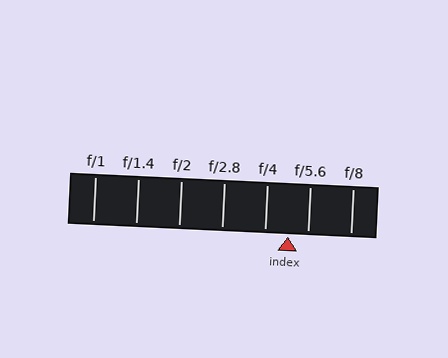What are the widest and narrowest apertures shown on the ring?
The widest aperture shown is f/1 and the narrowest is f/8.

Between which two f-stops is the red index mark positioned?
The index mark is between f/4 and f/5.6.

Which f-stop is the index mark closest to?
The index mark is closest to f/5.6.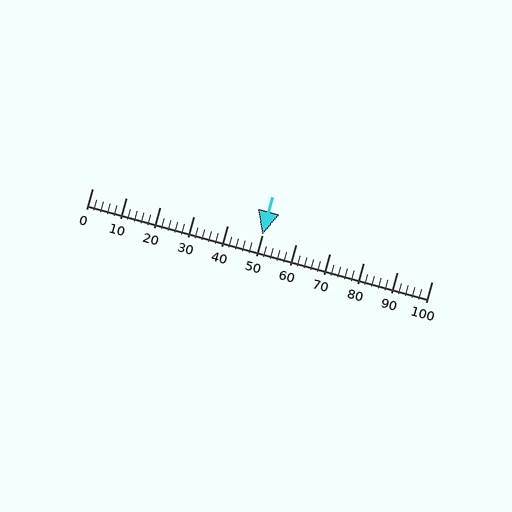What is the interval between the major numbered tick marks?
The major tick marks are spaced 10 units apart.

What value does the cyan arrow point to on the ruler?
The cyan arrow points to approximately 50.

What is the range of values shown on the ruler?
The ruler shows values from 0 to 100.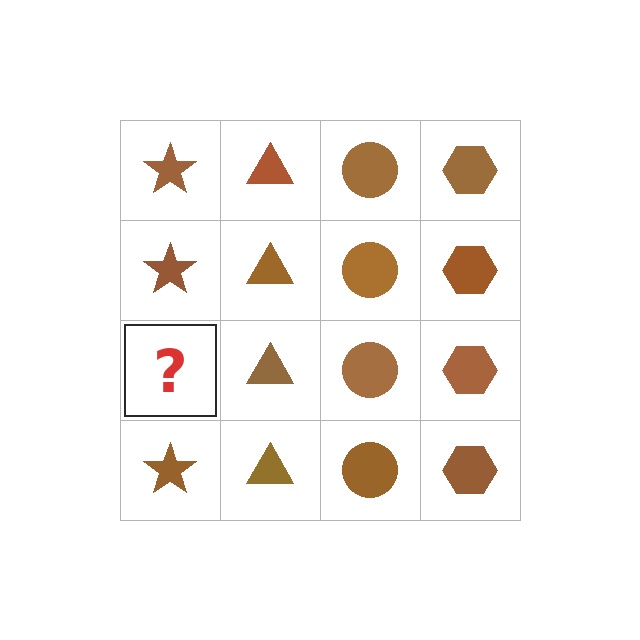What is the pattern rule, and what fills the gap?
The rule is that each column has a consistent shape. The gap should be filled with a brown star.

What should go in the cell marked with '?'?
The missing cell should contain a brown star.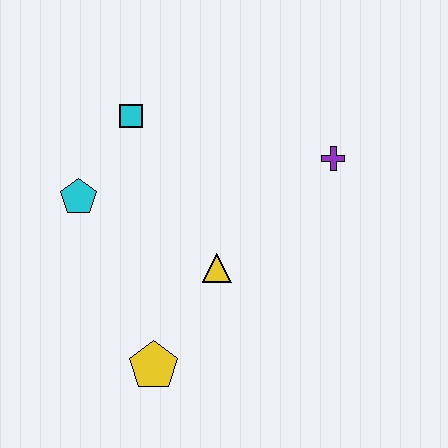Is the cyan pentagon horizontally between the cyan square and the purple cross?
No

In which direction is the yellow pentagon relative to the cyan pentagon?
The yellow pentagon is below the cyan pentagon.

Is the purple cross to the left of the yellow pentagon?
No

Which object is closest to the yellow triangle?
The yellow pentagon is closest to the yellow triangle.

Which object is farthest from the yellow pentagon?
The purple cross is farthest from the yellow pentagon.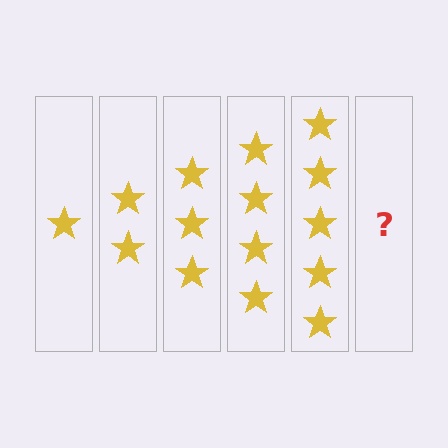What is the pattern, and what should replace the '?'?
The pattern is that each step adds one more star. The '?' should be 6 stars.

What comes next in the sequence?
The next element should be 6 stars.